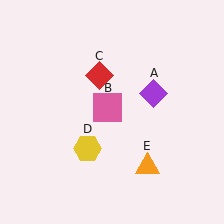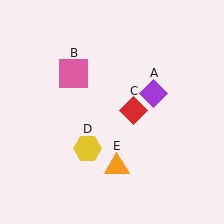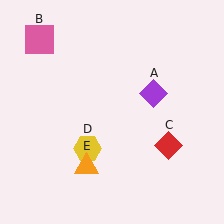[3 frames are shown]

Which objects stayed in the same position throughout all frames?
Purple diamond (object A) and yellow hexagon (object D) remained stationary.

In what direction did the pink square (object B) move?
The pink square (object B) moved up and to the left.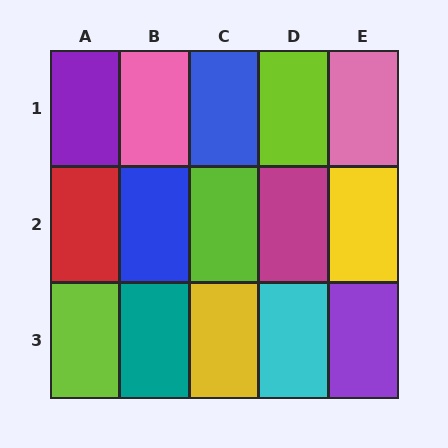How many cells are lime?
3 cells are lime.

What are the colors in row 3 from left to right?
Lime, teal, yellow, cyan, purple.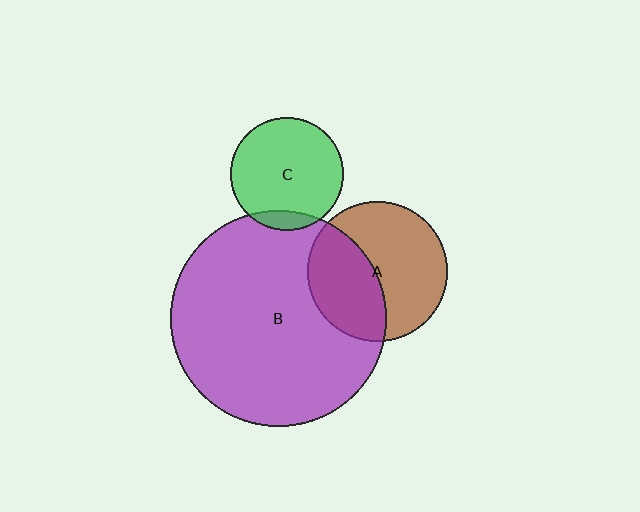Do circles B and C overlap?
Yes.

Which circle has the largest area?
Circle B (purple).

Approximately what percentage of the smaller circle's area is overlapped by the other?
Approximately 10%.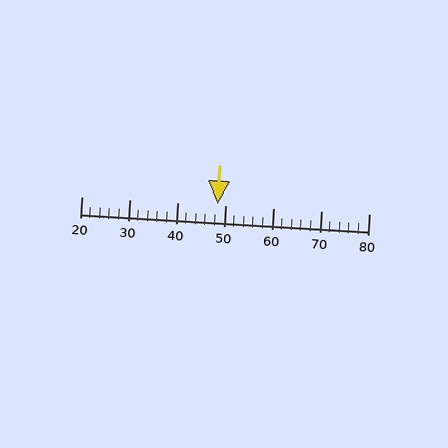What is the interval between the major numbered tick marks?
The major tick marks are spaced 10 units apart.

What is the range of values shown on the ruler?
The ruler shows values from 20 to 80.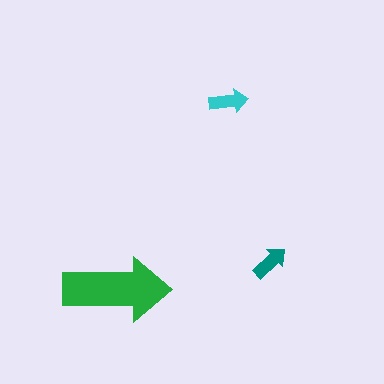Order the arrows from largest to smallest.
the green one, the cyan one, the teal one.